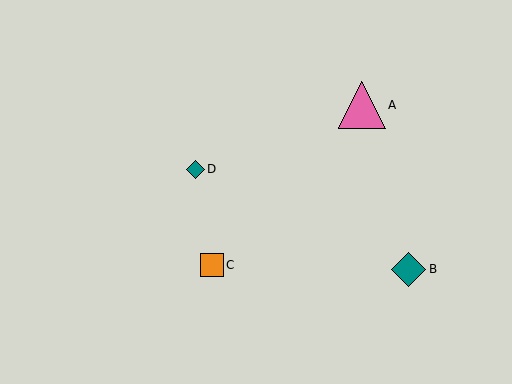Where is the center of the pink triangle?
The center of the pink triangle is at (362, 105).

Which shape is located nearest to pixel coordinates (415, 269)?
The teal diamond (labeled B) at (408, 269) is nearest to that location.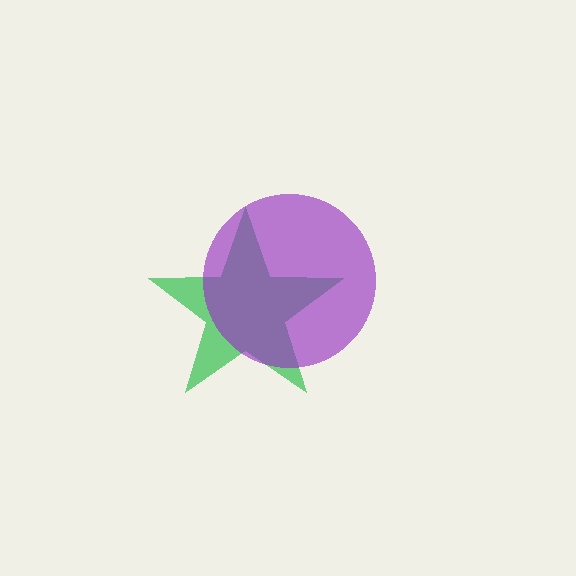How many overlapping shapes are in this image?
There are 2 overlapping shapes in the image.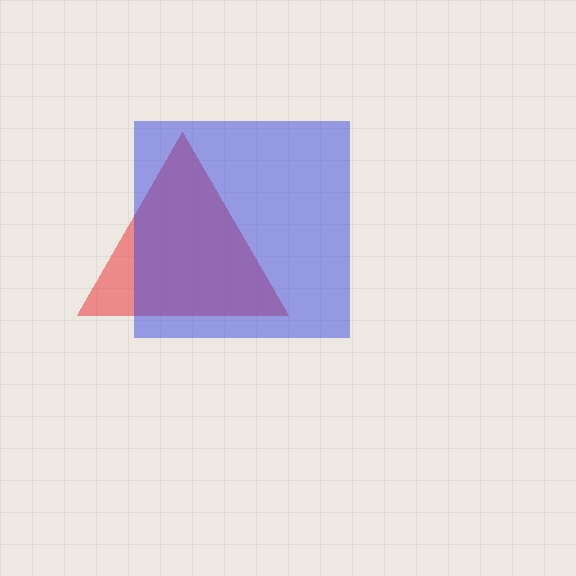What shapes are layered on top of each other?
The layered shapes are: a red triangle, a blue square.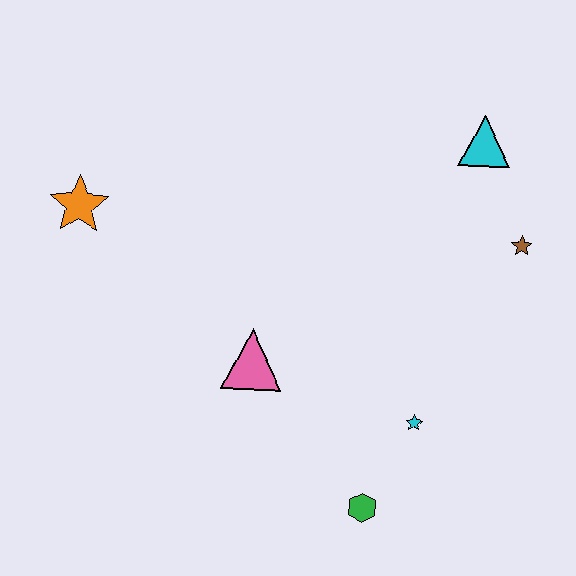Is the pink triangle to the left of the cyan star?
Yes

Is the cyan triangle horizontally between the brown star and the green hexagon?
Yes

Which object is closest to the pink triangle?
The cyan star is closest to the pink triangle.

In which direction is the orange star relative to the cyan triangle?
The orange star is to the left of the cyan triangle.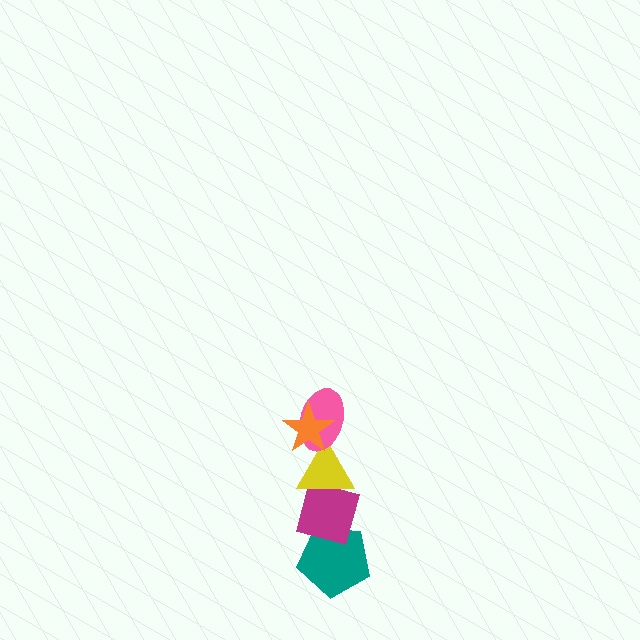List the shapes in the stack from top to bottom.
From top to bottom: the orange star, the pink ellipse, the yellow triangle, the magenta diamond, the teal pentagon.